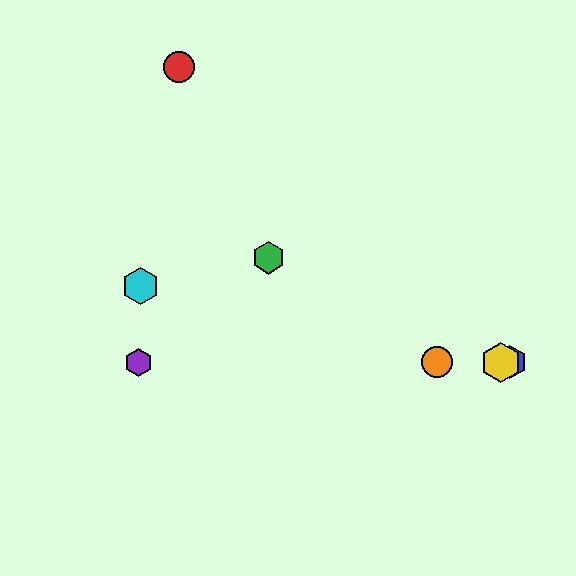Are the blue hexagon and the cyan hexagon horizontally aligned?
No, the blue hexagon is at y≈362 and the cyan hexagon is at y≈286.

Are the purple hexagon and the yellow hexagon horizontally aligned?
Yes, both are at y≈362.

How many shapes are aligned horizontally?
4 shapes (the blue hexagon, the yellow hexagon, the purple hexagon, the orange circle) are aligned horizontally.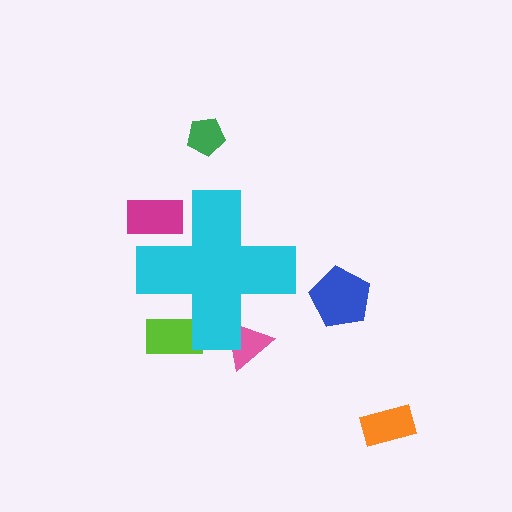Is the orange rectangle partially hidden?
No, the orange rectangle is fully visible.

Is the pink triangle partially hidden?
Yes, the pink triangle is partially hidden behind the cyan cross.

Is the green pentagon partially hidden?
No, the green pentagon is fully visible.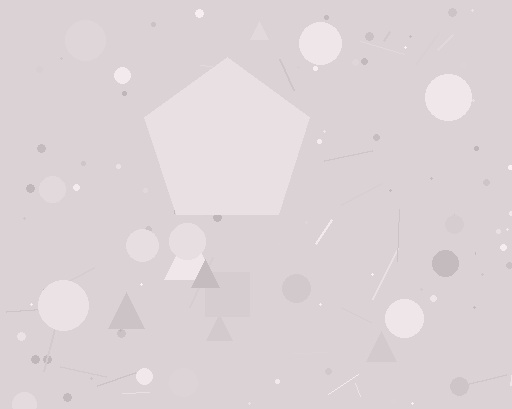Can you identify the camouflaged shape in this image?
The camouflaged shape is a pentagon.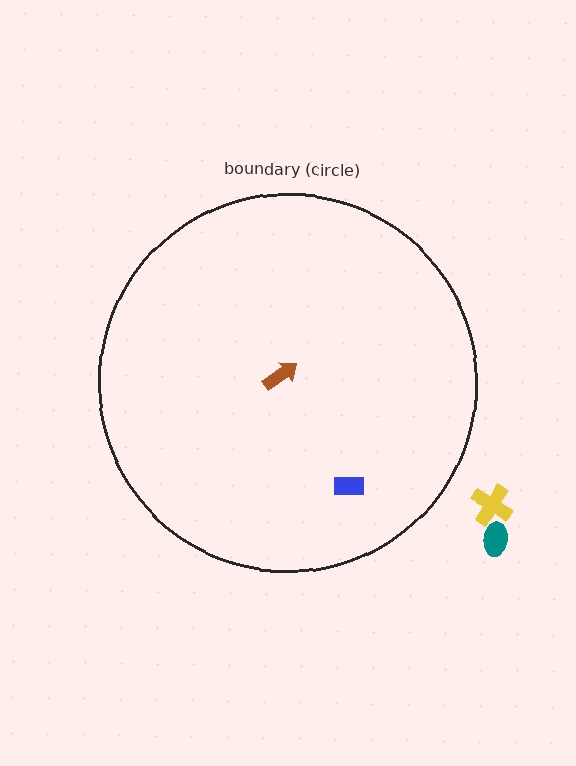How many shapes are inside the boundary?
2 inside, 2 outside.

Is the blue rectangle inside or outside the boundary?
Inside.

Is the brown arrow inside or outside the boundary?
Inside.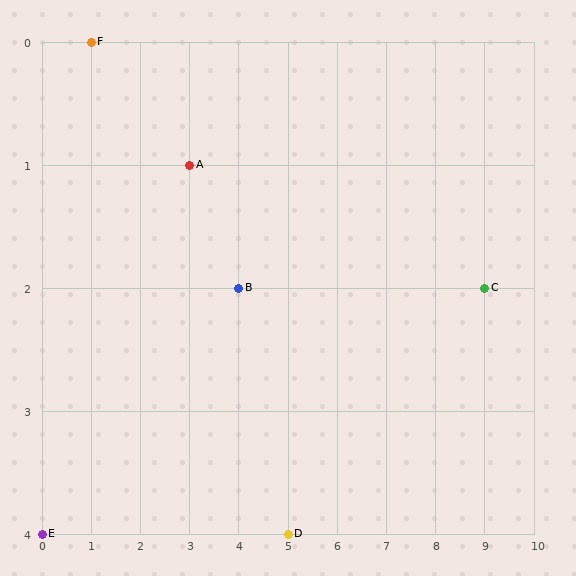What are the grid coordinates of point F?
Point F is at grid coordinates (1, 0).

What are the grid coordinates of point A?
Point A is at grid coordinates (3, 1).